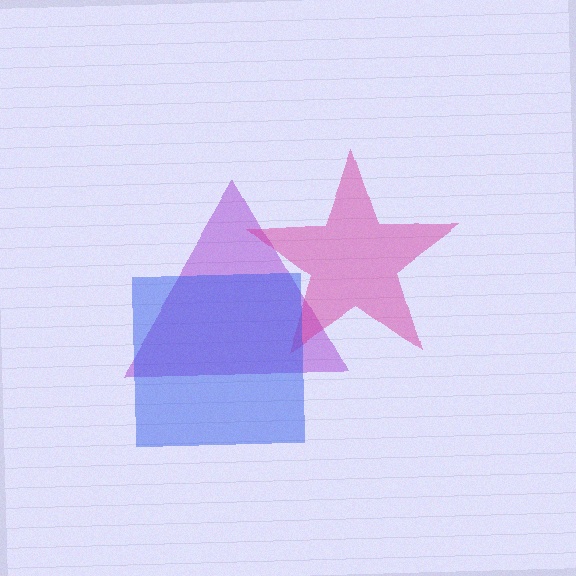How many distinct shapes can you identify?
There are 3 distinct shapes: a purple triangle, a magenta star, a blue square.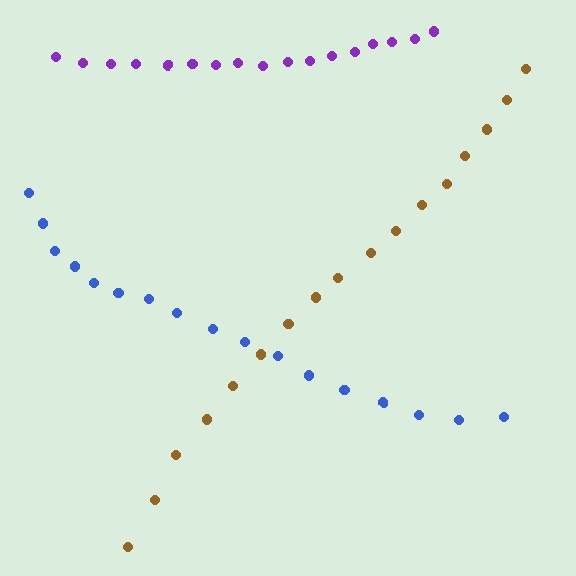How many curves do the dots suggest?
There are 3 distinct paths.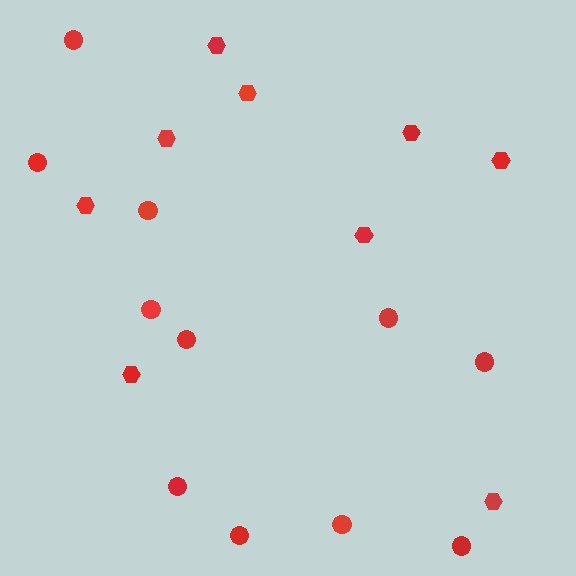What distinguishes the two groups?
There are 2 groups: one group of circles (11) and one group of hexagons (9).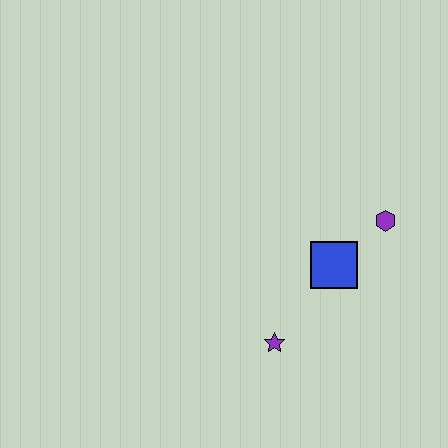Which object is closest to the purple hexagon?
The blue square is closest to the purple hexagon.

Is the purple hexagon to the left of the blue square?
No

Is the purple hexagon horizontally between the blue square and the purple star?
No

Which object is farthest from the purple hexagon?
The purple star is farthest from the purple hexagon.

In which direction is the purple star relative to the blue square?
The purple star is below the blue square.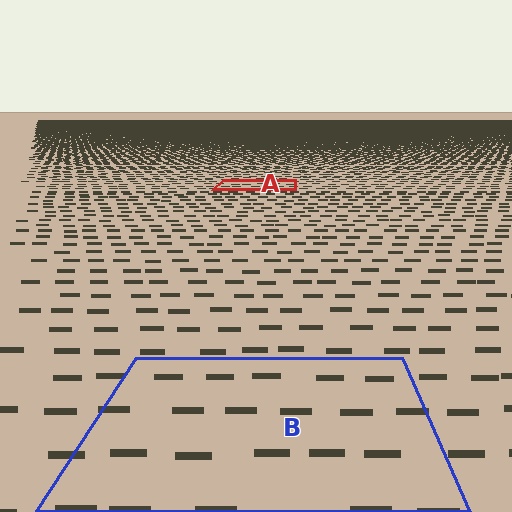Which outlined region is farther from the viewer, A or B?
Region A is farther from the viewer — the texture elements inside it appear smaller and more densely packed.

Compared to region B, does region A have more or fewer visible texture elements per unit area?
Region A has more texture elements per unit area — they are packed more densely because it is farther away.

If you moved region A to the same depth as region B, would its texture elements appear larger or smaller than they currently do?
They would appear larger. At a closer depth, the same texture elements are projected at a bigger on-screen size.